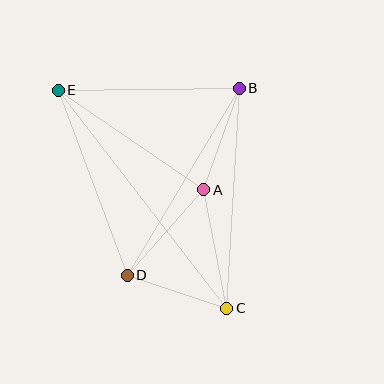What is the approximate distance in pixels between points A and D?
The distance between A and D is approximately 115 pixels.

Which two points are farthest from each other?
Points C and E are farthest from each other.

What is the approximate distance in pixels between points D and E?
The distance between D and E is approximately 197 pixels.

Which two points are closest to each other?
Points C and D are closest to each other.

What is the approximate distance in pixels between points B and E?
The distance between B and E is approximately 181 pixels.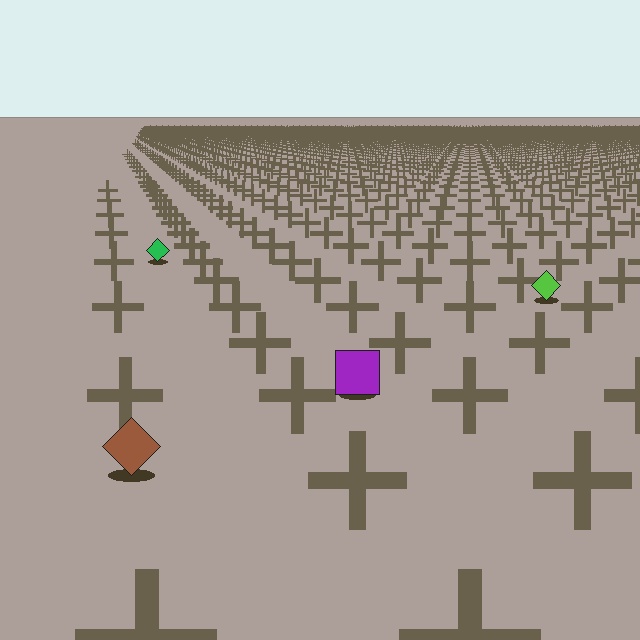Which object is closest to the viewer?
The brown diamond is closest. The texture marks near it are larger and more spread out.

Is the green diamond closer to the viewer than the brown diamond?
No. The brown diamond is closer — you can tell from the texture gradient: the ground texture is coarser near it.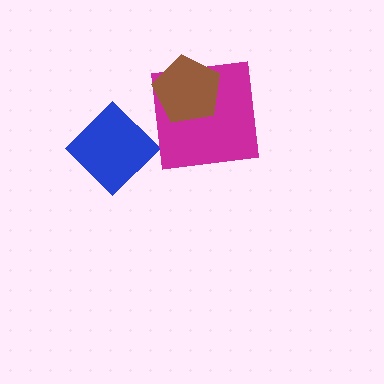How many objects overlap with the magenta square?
1 object overlaps with the magenta square.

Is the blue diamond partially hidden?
No, no other shape covers it.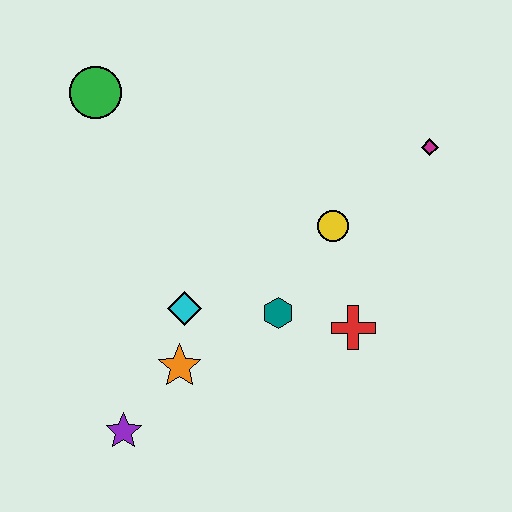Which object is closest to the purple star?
The orange star is closest to the purple star.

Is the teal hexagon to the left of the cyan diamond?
No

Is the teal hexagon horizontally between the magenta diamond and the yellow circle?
No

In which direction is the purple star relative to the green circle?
The purple star is below the green circle.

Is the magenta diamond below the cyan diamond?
No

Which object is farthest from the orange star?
The magenta diamond is farthest from the orange star.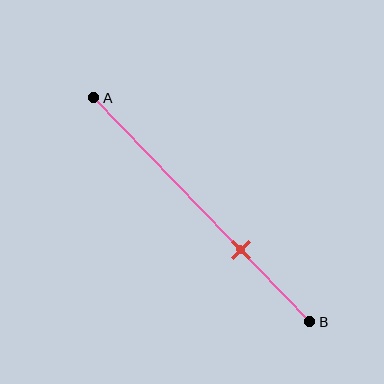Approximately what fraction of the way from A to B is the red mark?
The red mark is approximately 70% of the way from A to B.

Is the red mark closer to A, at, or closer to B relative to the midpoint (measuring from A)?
The red mark is closer to point B than the midpoint of segment AB.